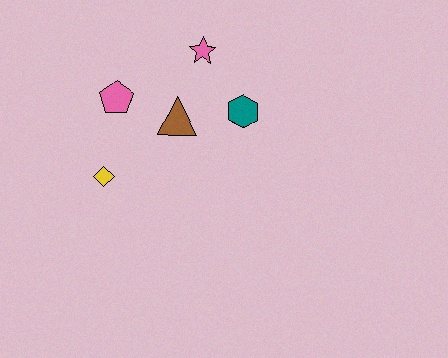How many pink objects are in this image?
There are 2 pink objects.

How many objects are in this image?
There are 5 objects.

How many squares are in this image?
There are no squares.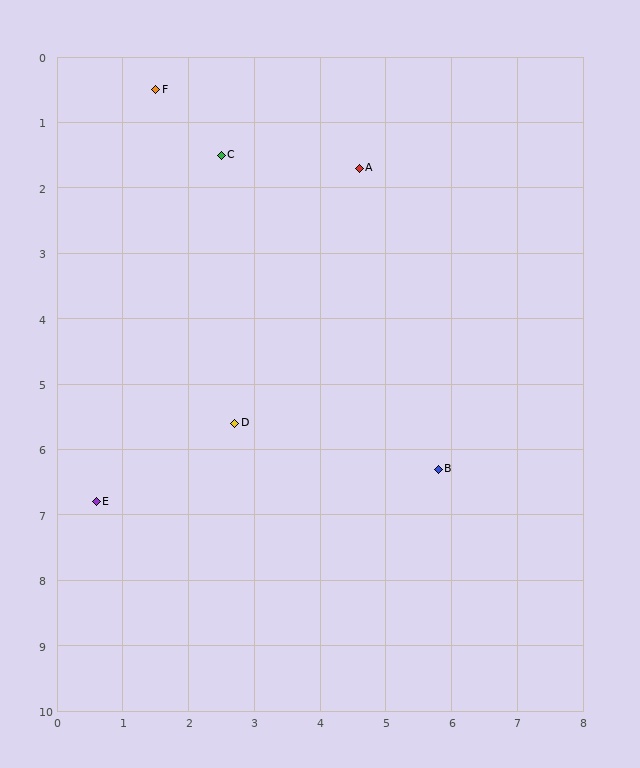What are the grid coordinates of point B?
Point B is at approximately (5.8, 6.3).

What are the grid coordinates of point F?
Point F is at approximately (1.5, 0.5).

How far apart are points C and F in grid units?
Points C and F are about 1.4 grid units apart.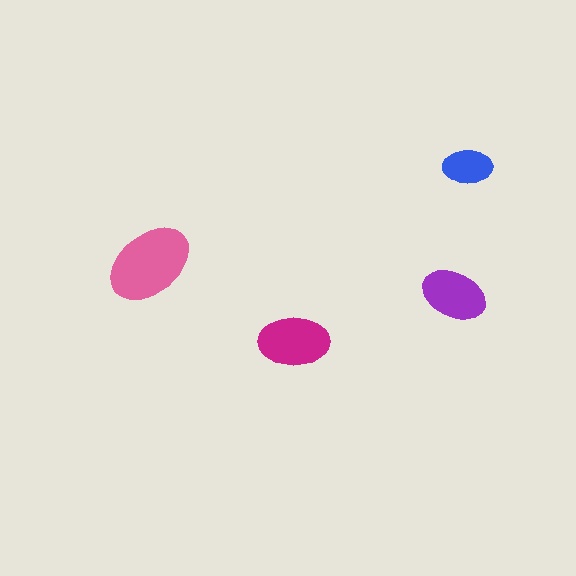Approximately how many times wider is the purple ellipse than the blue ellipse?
About 1.5 times wider.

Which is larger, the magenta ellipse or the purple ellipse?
The magenta one.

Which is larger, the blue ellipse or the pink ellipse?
The pink one.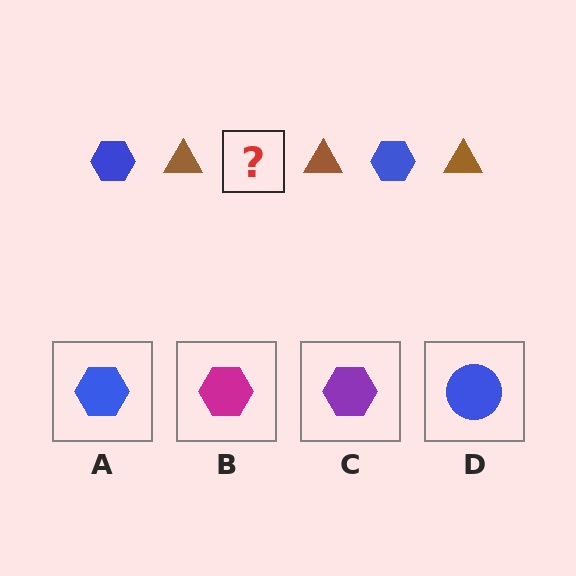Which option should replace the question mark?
Option A.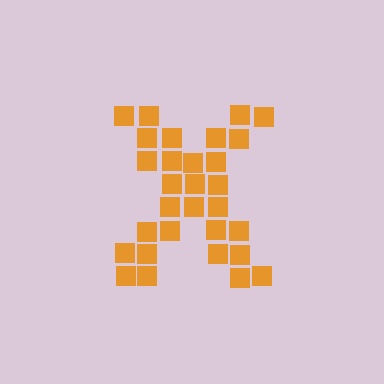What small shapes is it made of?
It is made of small squares.